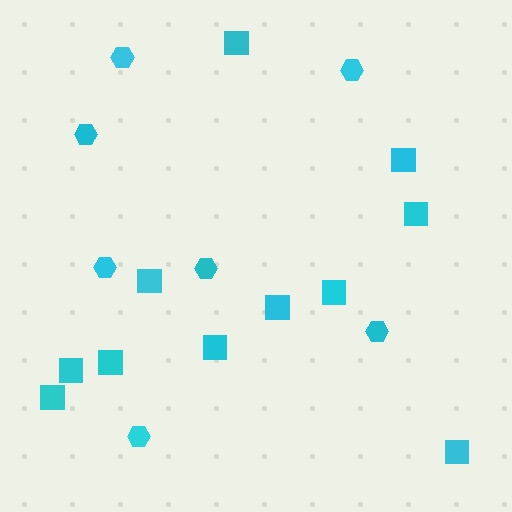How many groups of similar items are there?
There are 2 groups: one group of squares (11) and one group of hexagons (7).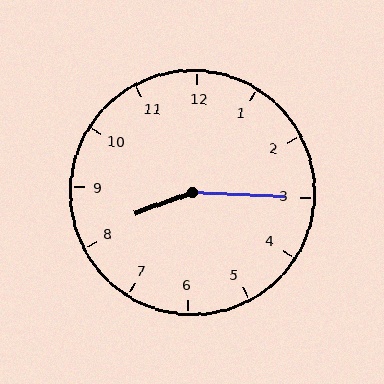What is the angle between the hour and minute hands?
Approximately 158 degrees.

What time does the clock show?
8:15.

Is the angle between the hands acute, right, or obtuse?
It is obtuse.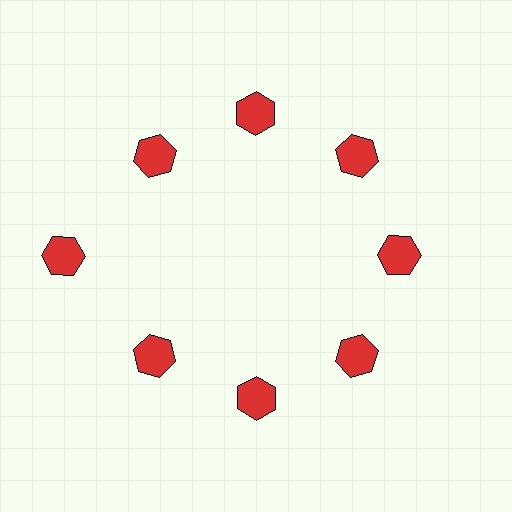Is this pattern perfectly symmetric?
No. The 8 red hexagons are arranged in a ring, but one element near the 9 o'clock position is pushed outward from the center, breaking the 8-fold rotational symmetry.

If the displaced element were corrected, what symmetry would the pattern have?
It would have 8-fold rotational symmetry — the pattern would map onto itself every 45 degrees.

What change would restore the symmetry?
The symmetry would be restored by moving it inward, back onto the ring so that all 8 hexagons sit at equal angles and equal distance from the center.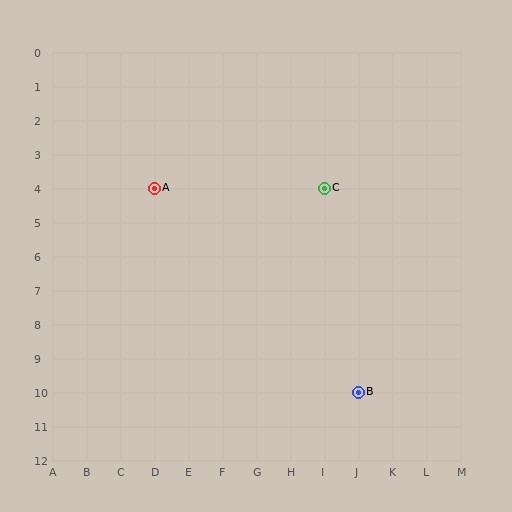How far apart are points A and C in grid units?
Points A and C are 5 columns apart.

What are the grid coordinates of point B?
Point B is at grid coordinates (J, 10).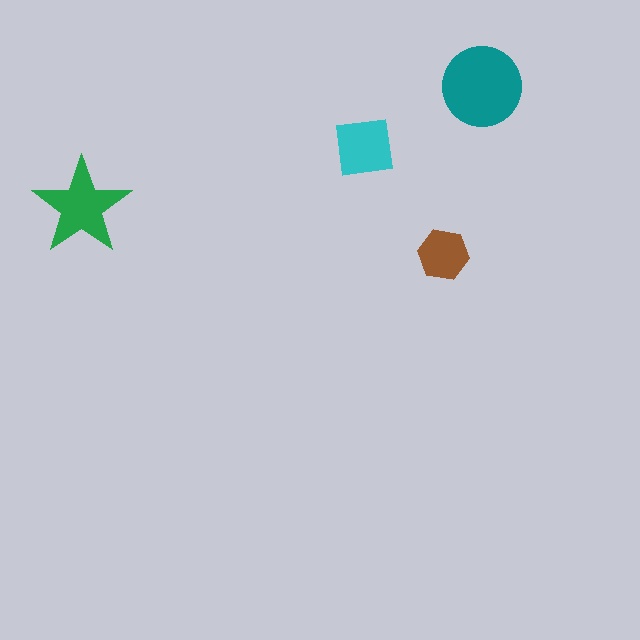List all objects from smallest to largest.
The brown hexagon, the cyan square, the green star, the teal circle.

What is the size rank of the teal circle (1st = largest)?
1st.